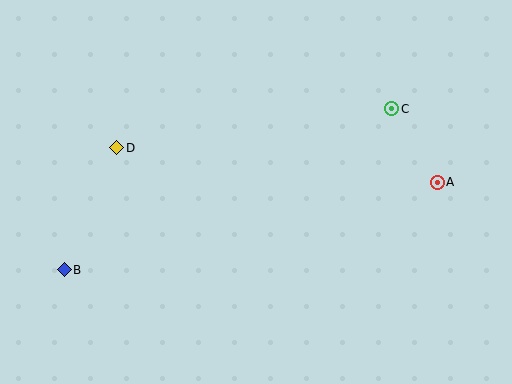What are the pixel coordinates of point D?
Point D is at (117, 148).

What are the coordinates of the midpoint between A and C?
The midpoint between A and C is at (414, 146).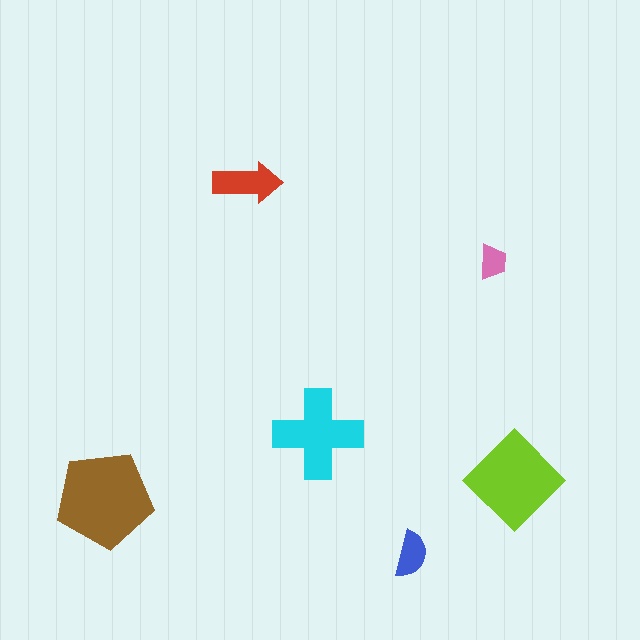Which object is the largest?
The brown pentagon.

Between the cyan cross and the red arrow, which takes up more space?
The cyan cross.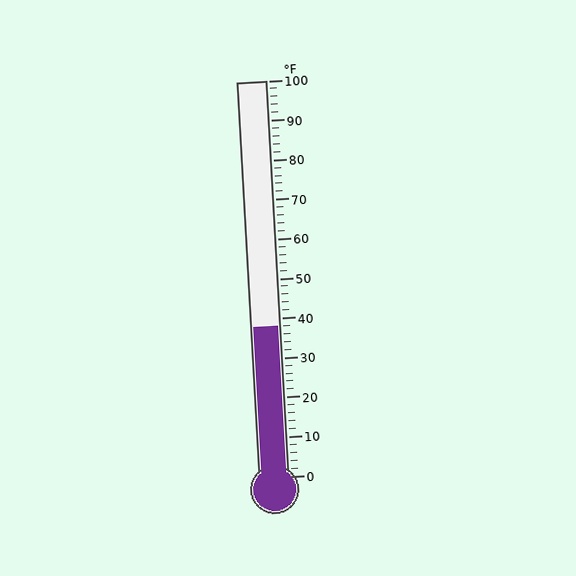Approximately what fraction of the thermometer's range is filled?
The thermometer is filled to approximately 40% of its range.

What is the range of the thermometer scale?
The thermometer scale ranges from 0°F to 100°F.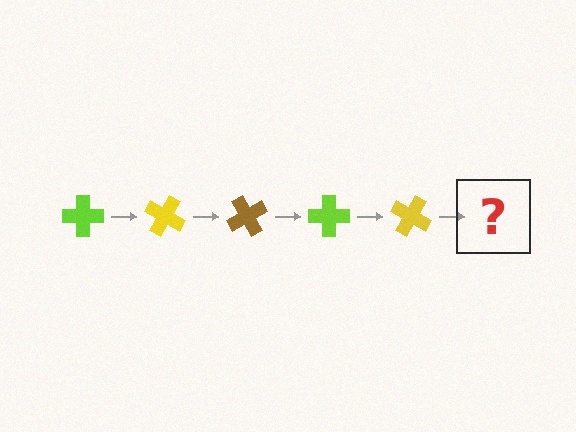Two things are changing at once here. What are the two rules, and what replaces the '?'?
The two rules are that it rotates 30 degrees each step and the color cycles through lime, yellow, and brown. The '?' should be a brown cross, rotated 150 degrees from the start.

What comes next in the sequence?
The next element should be a brown cross, rotated 150 degrees from the start.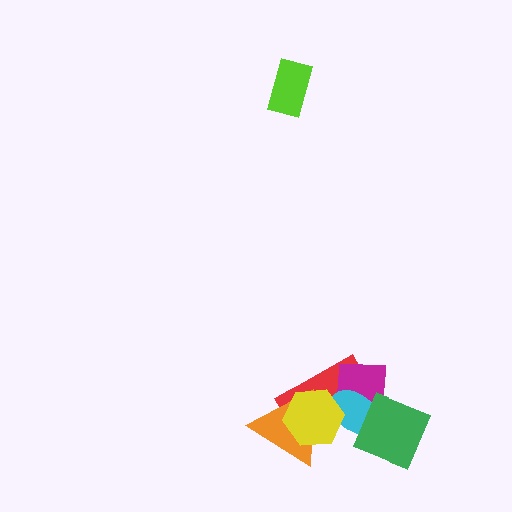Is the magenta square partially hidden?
Yes, it is partially covered by another shape.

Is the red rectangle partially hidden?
Yes, it is partially covered by another shape.